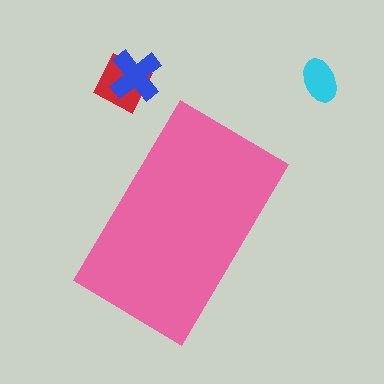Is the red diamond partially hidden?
No, the red diamond is fully visible.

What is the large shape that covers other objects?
A pink rectangle.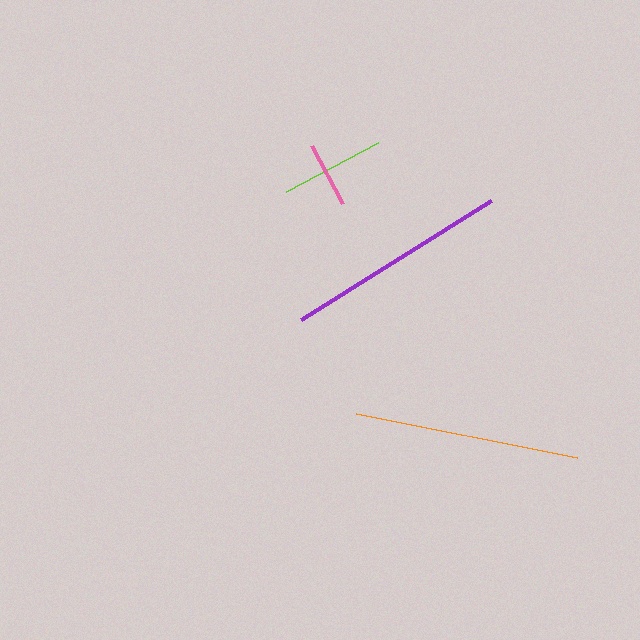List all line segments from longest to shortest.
From longest to shortest: orange, purple, lime, pink.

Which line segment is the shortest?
The pink line is the shortest at approximately 66 pixels.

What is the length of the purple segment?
The purple segment is approximately 224 pixels long.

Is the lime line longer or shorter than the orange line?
The orange line is longer than the lime line.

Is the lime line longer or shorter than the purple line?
The purple line is longer than the lime line.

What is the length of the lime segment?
The lime segment is approximately 104 pixels long.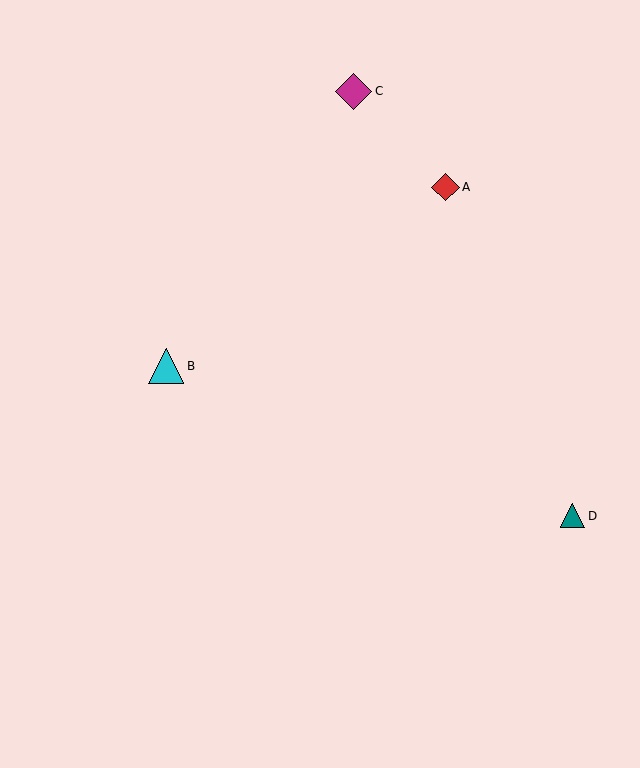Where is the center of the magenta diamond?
The center of the magenta diamond is at (354, 91).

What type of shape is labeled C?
Shape C is a magenta diamond.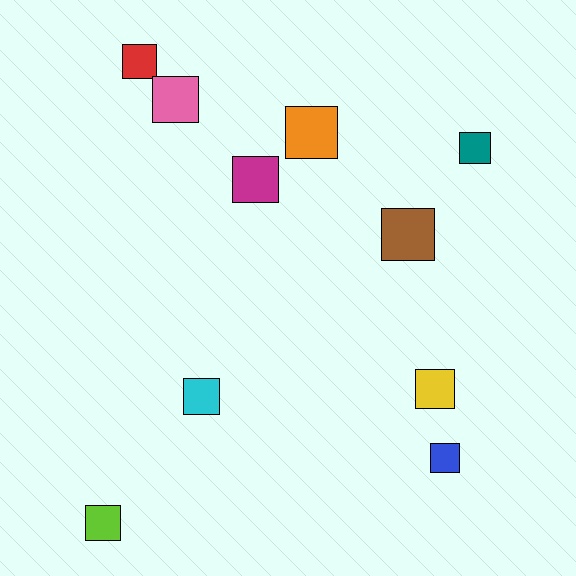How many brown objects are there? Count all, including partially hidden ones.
There is 1 brown object.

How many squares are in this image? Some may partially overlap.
There are 10 squares.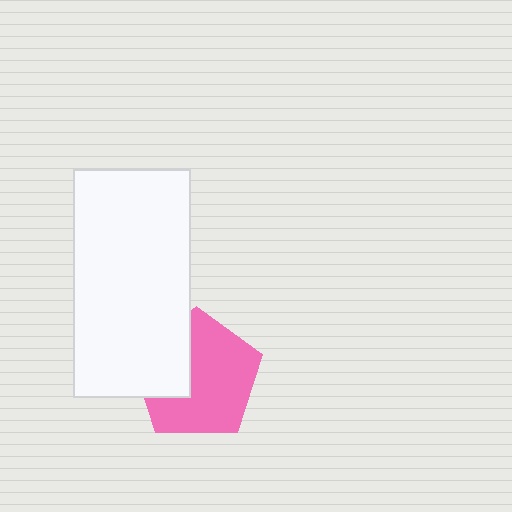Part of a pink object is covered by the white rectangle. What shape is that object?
It is a pentagon.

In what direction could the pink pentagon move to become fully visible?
The pink pentagon could move right. That would shift it out from behind the white rectangle entirely.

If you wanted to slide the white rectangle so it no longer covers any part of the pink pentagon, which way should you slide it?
Slide it left — that is the most direct way to separate the two shapes.